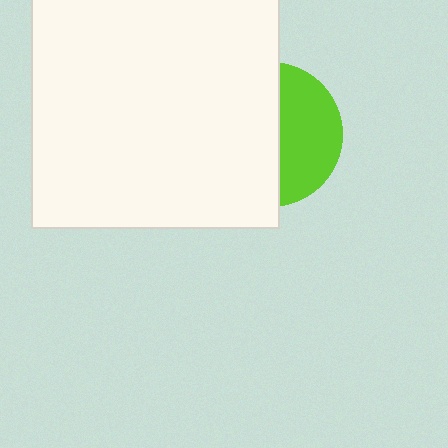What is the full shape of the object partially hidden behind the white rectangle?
The partially hidden object is a lime circle.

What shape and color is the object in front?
The object in front is a white rectangle.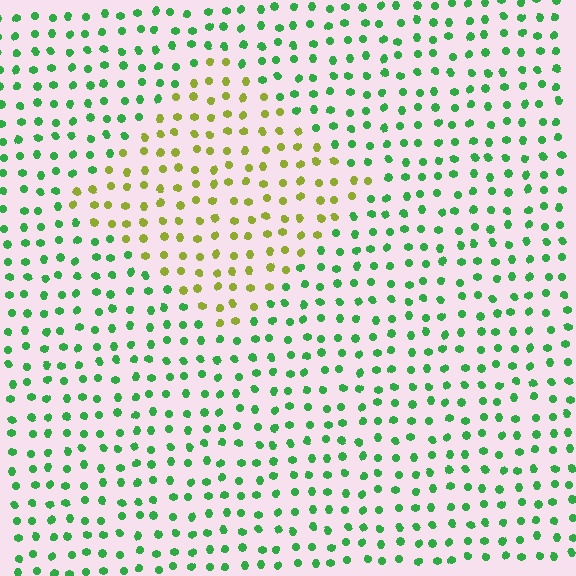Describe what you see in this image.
The image is filled with small green elements in a uniform arrangement. A diamond-shaped region is visible where the elements are tinted to a slightly different hue, forming a subtle color boundary.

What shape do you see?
I see a diamond.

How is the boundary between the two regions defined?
The boundary is defined purely by a slight shift in hue (about 56 degrees). Spacing, size, and orientation are identical on both sides.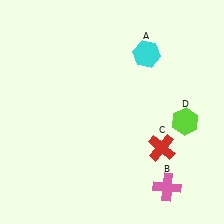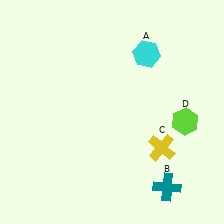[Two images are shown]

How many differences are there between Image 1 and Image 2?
There are 2 differences between the two images.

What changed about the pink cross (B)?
In Image 1, B is pink. In Image 2, it changed to teal.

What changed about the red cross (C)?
In Image 1, C is red. In Image 2, it changed to yellow.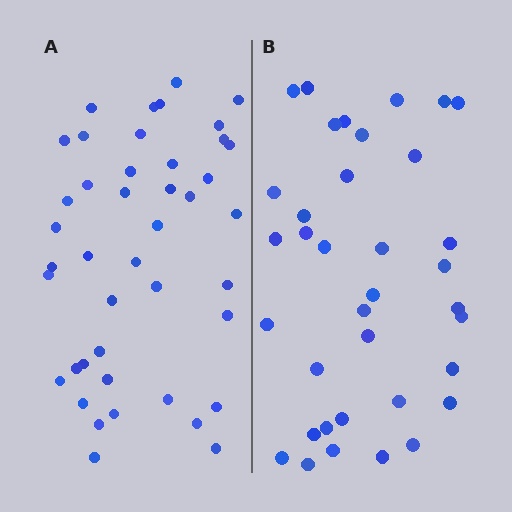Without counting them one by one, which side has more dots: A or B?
Region A (the left region) has more dots.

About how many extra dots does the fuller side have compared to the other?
Region A has roughly 8 or so more dots than region B.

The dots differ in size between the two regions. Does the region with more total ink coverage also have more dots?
No. Region B has more total ink coverage because its dots are larger, but region A actually contains more individual dots. Total area can be misleading — the number of items is what matters here.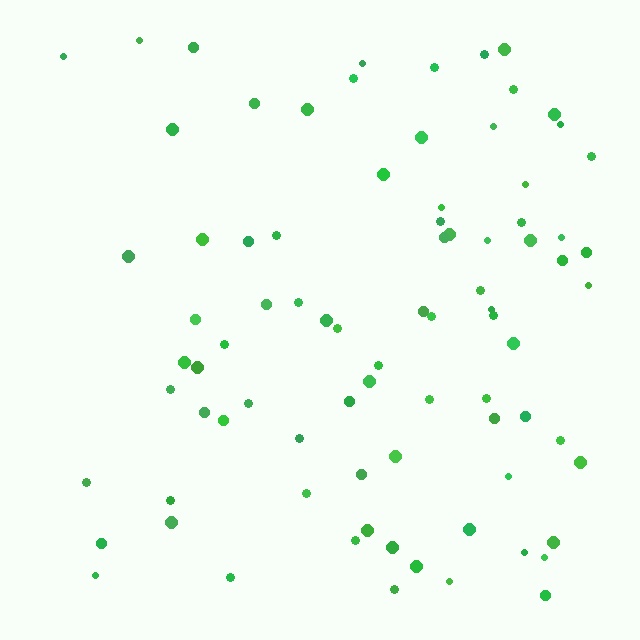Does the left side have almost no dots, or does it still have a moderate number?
Still a moderate number, just noticeably fewer than the right.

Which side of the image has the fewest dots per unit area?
The left.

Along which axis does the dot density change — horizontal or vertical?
Horizontal.